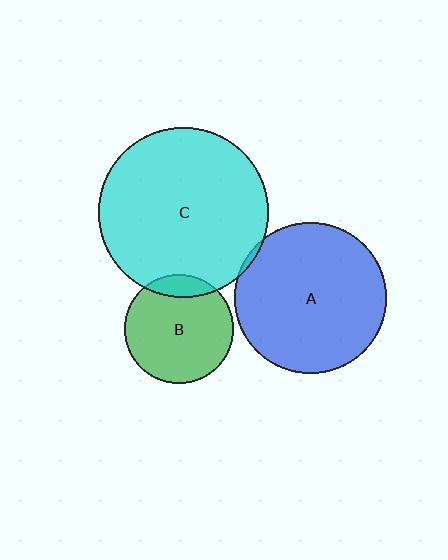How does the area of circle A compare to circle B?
Approximately 1.9 times.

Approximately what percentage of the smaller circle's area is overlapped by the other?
Approximately 5%.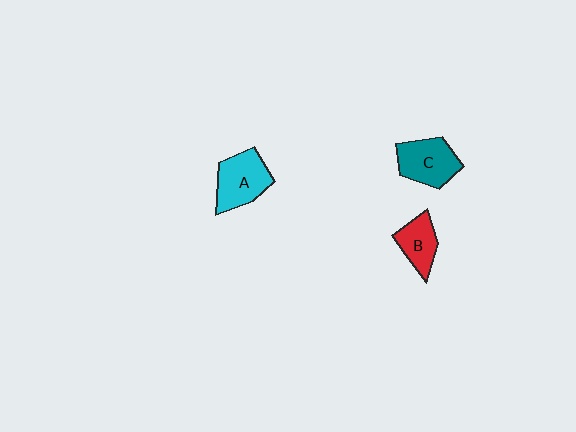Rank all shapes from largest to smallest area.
From largest to smallest: A (cyan), C (teal), B (red).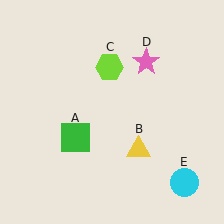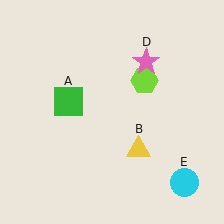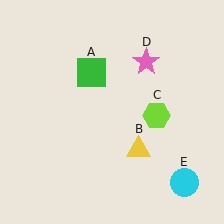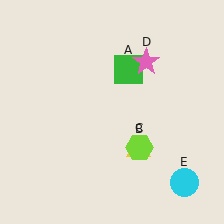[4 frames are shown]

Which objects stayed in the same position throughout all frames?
Yellow triangle (object B) and pink star (object D) and cyan circle (object E) remained stationary.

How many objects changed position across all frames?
2 objects changed position: green square (object A), lime hexagon (object C).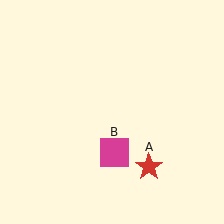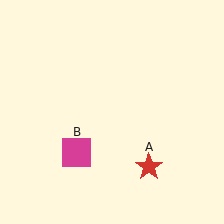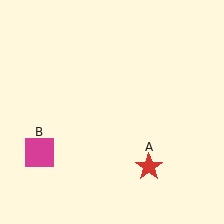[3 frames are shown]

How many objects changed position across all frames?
1 object changed position: magenta square (object B).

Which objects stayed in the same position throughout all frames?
Red star (object A) remained stationary.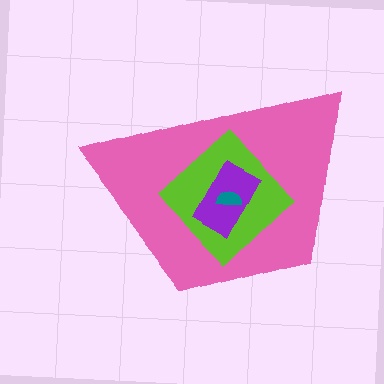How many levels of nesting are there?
4.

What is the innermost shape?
The teal semicircle.